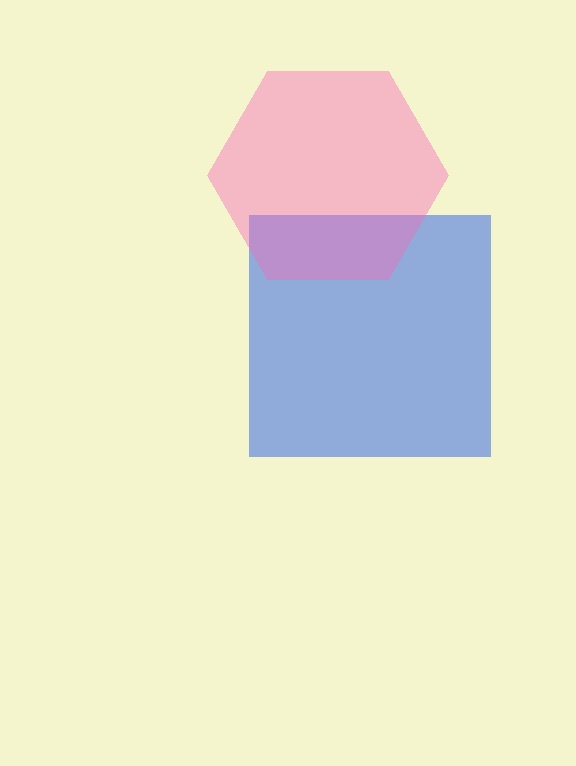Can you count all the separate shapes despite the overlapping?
Yes, there are 2 separate shapes.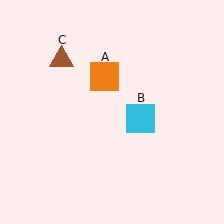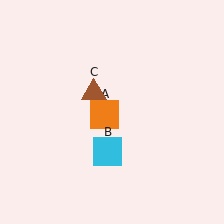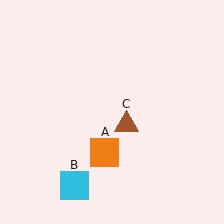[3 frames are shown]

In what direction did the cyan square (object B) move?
The cyan square (object B) moved down and to the left.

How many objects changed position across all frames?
3 objects changed position: orange square (object A), cyan square (object B), brown triangle (object C).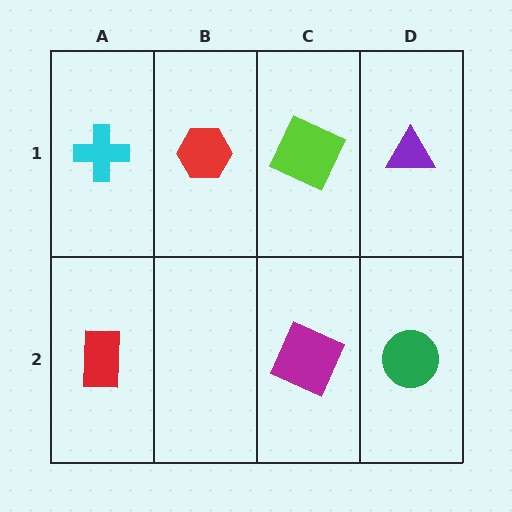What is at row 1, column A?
A cyan cross.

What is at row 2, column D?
A green circle.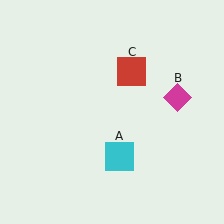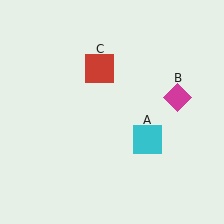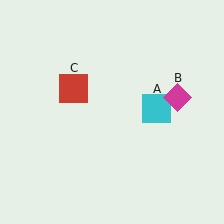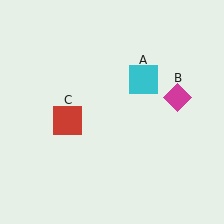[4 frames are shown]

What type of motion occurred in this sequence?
The cyan square (object A), red square (object C) rotated counterclockwise around the center of the scene.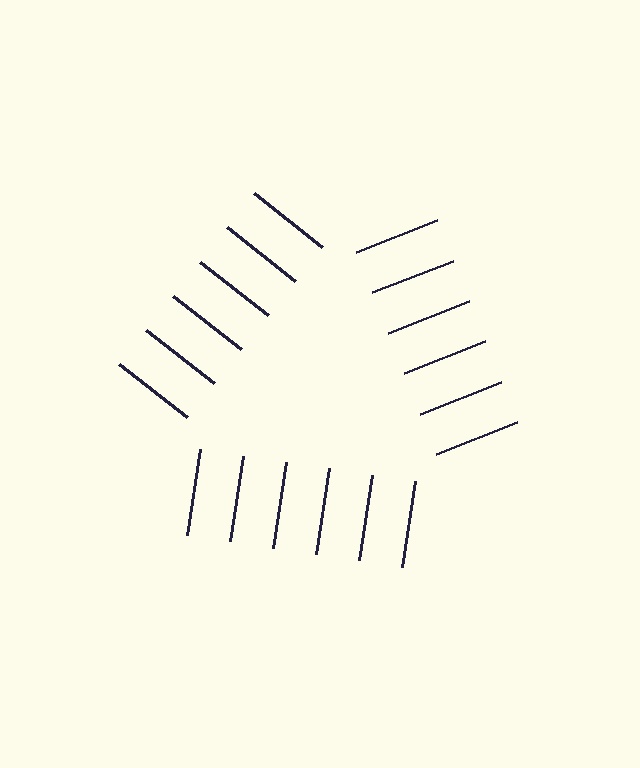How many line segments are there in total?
18 — 6 along each of the 3 edges.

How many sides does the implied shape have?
3 sides — the line-ends trace a triangle.